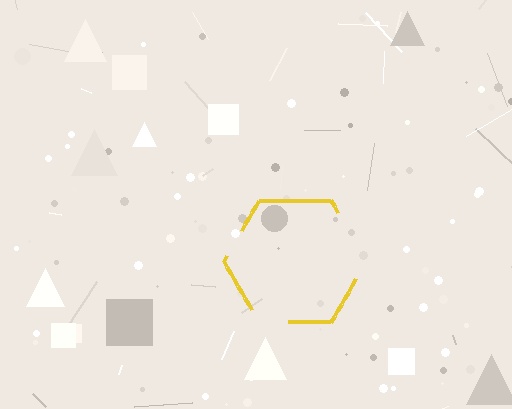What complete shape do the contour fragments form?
The contour fragments form a hexagon.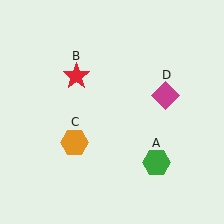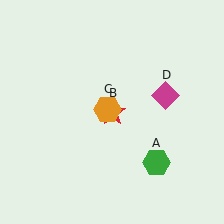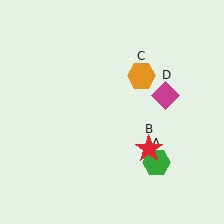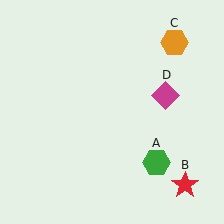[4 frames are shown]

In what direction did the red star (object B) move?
The red star (object B) moved down and to the right.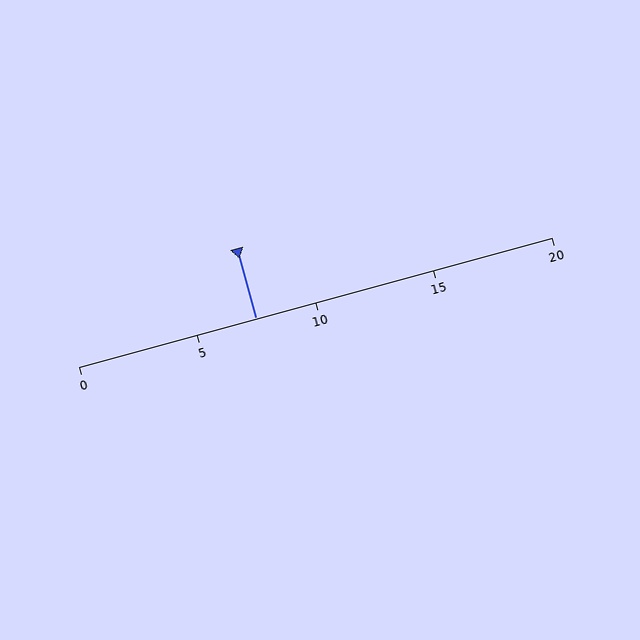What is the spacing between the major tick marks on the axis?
The major ticks are spaced 5 apart.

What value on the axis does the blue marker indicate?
The marker indicates approximately 7.5.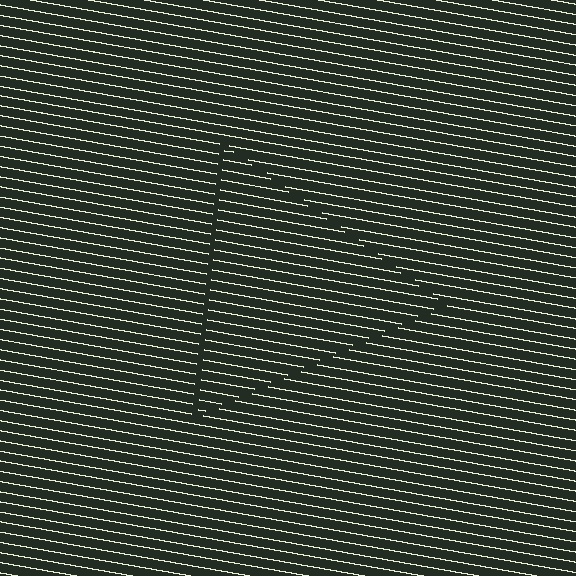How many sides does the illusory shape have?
3 sides — the line-ends trace a triangle.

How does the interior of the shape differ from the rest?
The interior of the shape contains the same grating, shifted by half a period — the contour is defined by the phase discontinuity where line-ends from the inner and outer gratings abut.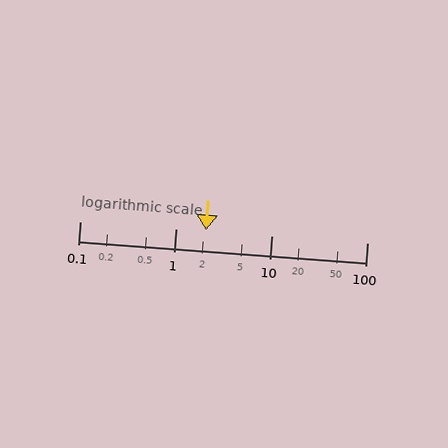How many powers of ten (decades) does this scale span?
The scale spans 3 decades, from 0.1 to 100.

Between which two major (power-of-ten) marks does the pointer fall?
The pointer is between 1 and 10.